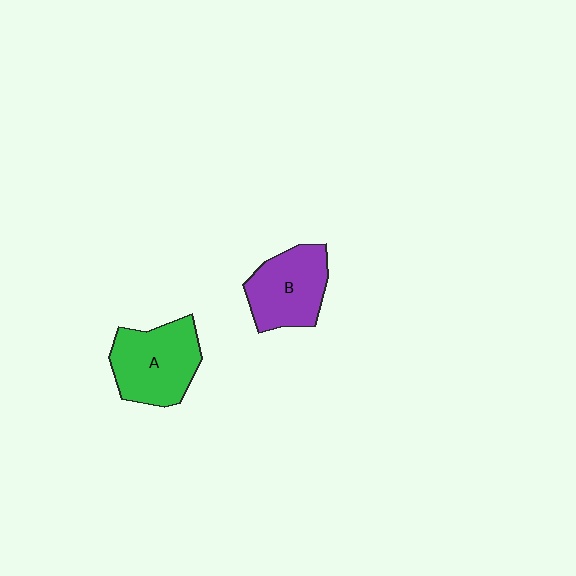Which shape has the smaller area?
Shape B (purple).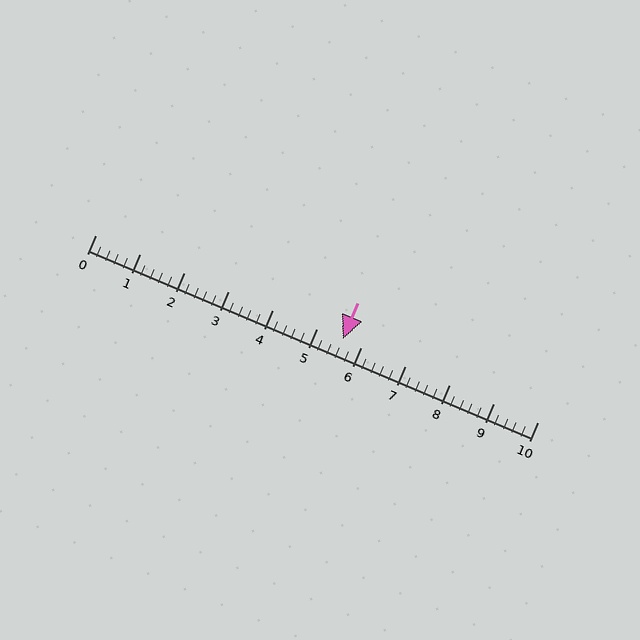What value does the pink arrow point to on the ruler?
The pink arrow points to approximately 5.6.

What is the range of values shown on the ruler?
The ruler shows values from 0 to 10.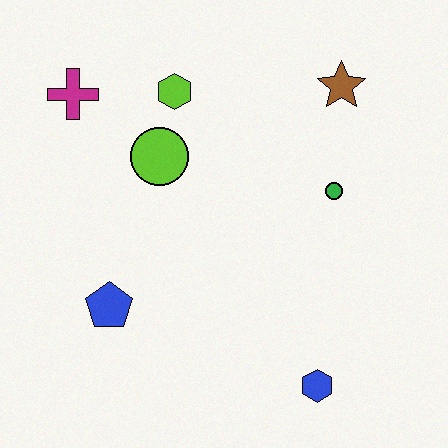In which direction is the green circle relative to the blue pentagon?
The green circle is to the right of the blue pentagon.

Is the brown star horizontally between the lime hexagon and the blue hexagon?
No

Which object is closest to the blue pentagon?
The lime circle is closest to the blue pentagon.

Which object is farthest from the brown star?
The blue pentagon is farthest from the brown star.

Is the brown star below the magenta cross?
No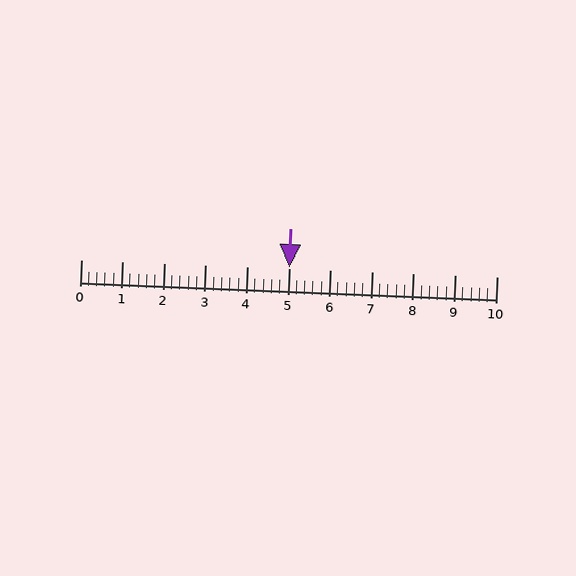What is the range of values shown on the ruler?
The ruler shows values from 0 to 10.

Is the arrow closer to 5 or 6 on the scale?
The arrow is closer to 5.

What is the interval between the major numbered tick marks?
The major tick marks are spaced 1 units apart.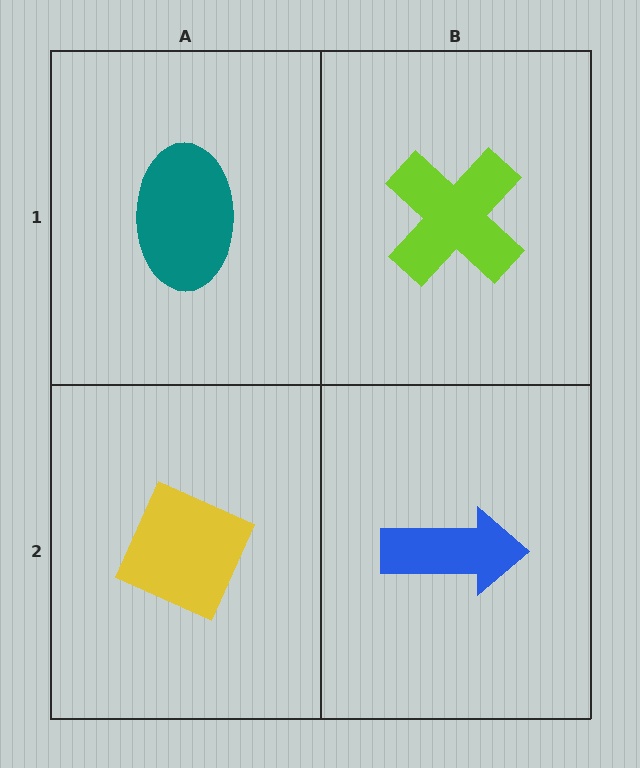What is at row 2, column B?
A blue arrow.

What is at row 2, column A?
A yellow diamond.